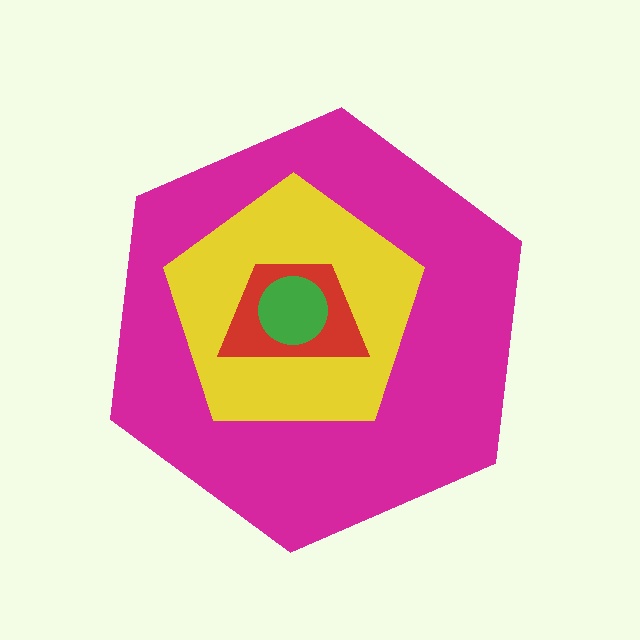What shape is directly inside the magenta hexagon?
The yellow pentagon.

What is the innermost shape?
The green circle.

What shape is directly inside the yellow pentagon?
The red trapezoid.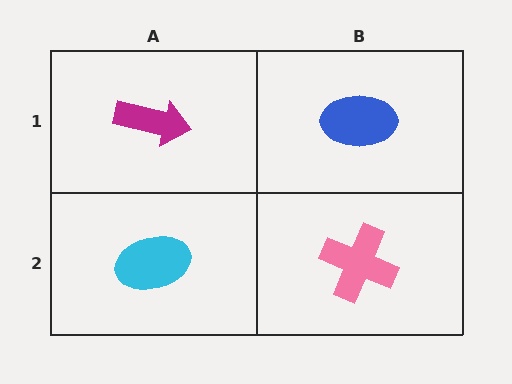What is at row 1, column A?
A magenta arrow.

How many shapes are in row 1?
2 shapes.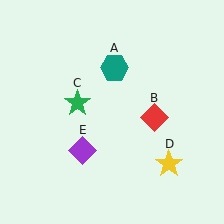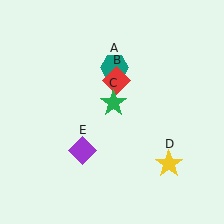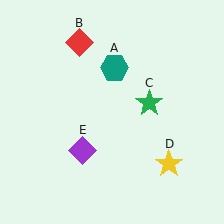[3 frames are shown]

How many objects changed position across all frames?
2 objects changed position: red diamond (object B), green star (object C).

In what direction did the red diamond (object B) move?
The red diamond (object B) moved up and to the left.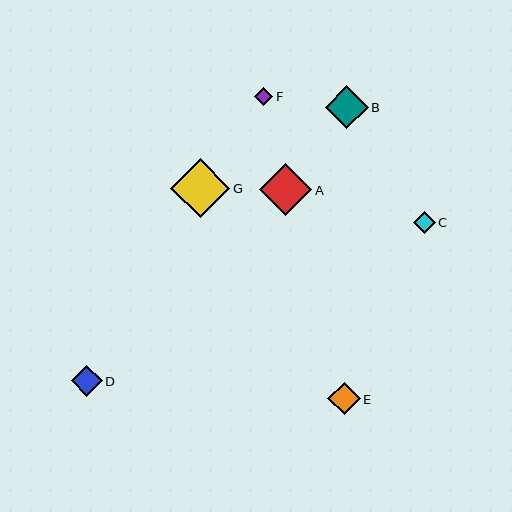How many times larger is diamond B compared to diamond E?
Diamond B is approximately 1.3 times the size of diamond E.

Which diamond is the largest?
Diamond G is the largest with a size of approximately 60 pixels.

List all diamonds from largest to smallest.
From largest to smallest: G, A, B, E, D, C, F.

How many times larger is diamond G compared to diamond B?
Diamond G is approximately 1.4 times the size of diamond B.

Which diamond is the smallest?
Diamond F is the smallest with a size of approximately 18 pixels.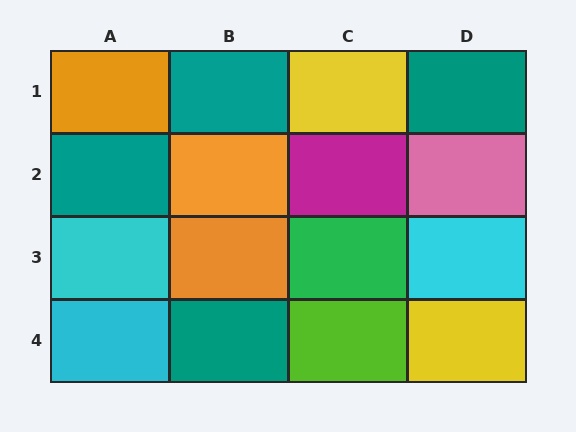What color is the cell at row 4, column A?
Cyan.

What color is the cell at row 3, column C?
Green.